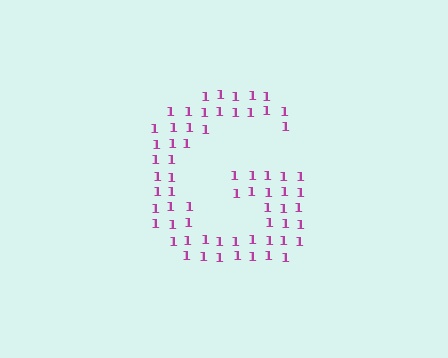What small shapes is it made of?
It is made of small digit 1's.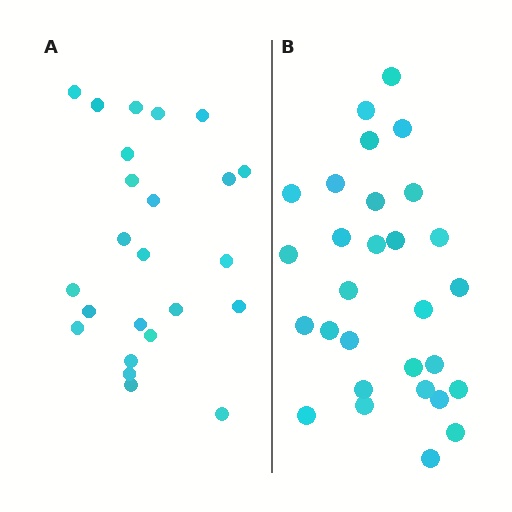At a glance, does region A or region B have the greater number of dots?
Region B (the right region) has more dots.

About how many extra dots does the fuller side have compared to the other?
Region B has about 5 more dots than region A.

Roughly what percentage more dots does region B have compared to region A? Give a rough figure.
About 20% more.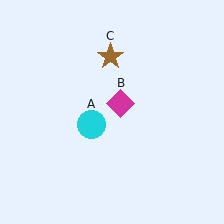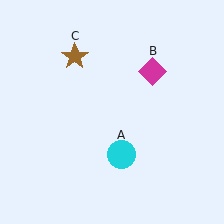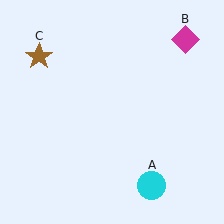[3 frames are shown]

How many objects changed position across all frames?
3 objects changed position: cyan circle (object A), magenta diamond (object B), brown star (object C).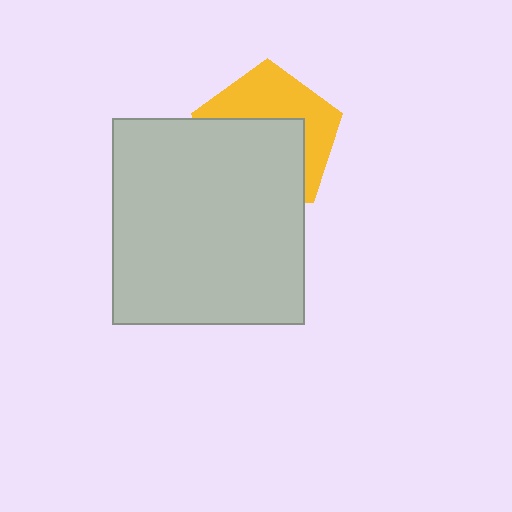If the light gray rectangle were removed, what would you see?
You would see the complete yellow pentagon.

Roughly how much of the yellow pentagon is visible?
A small part of it is visible (roughly 44%).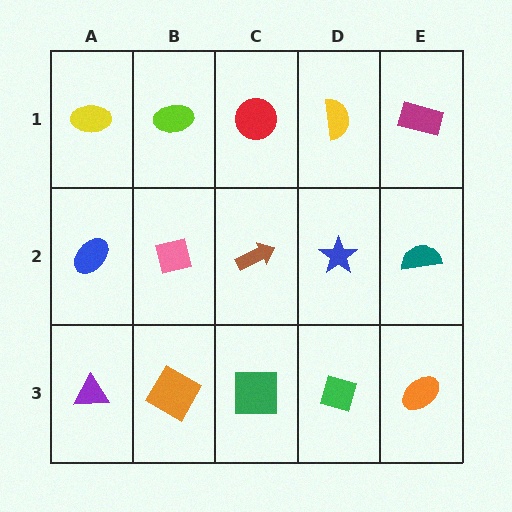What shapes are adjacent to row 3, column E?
A teal semicircle (row 2, column E), a green square (row 3, column D).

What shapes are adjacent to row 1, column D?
A blue star (row 2, column D), a red circle (row 1, column C), a magenta rectangle (row 1, column E).